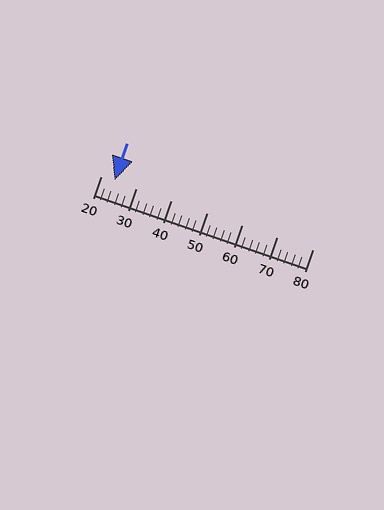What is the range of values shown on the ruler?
The ruler shows values from 20 to 80.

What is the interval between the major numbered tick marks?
The major tick marks are spaced 10 units apart.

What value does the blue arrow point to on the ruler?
The blue arrow points to approximately 24.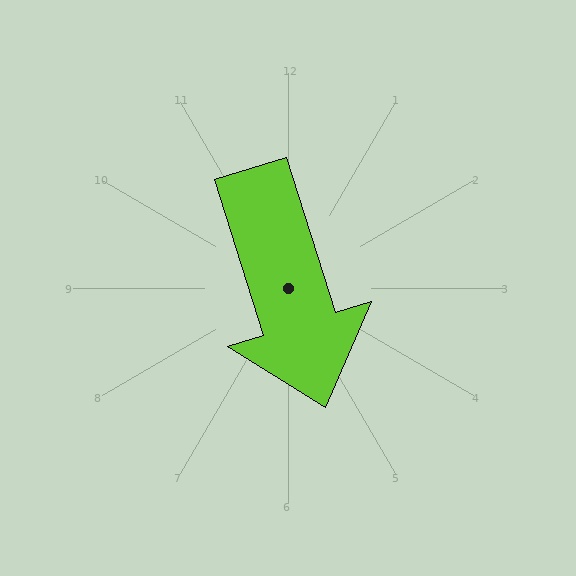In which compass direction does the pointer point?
South.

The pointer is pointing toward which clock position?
Roughly 5 o'clock.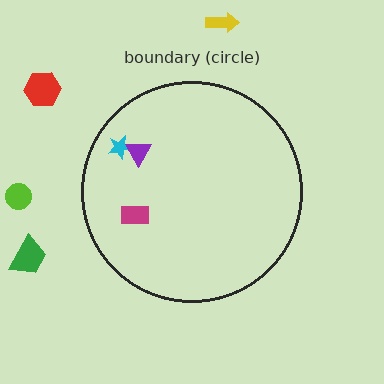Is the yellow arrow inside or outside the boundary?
Outside.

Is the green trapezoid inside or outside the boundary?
Outside.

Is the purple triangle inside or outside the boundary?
Inside.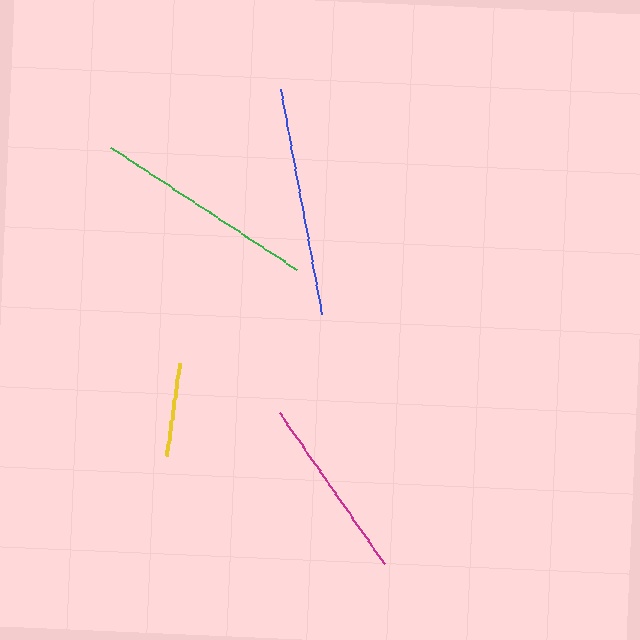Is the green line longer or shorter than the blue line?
The blue line is longer than the green line.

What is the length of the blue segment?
The blue segment is approximately 229 pixels long.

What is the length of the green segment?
The green segment is approximately 223 pixels long.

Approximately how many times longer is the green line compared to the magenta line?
The green line is approximately 1.2 times the length of the magenta line.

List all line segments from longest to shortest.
From longest to shortest: blue, green, magenta, yellow.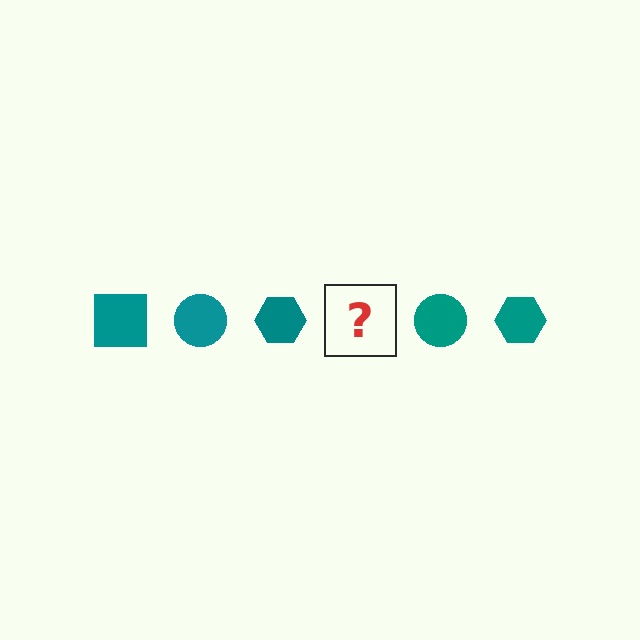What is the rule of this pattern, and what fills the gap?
The rule is that the pattern cycles through square, circle, hexagon shapes in teal. The gap should be filled with a teal square.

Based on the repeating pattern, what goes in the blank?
The blank should be a teal square.